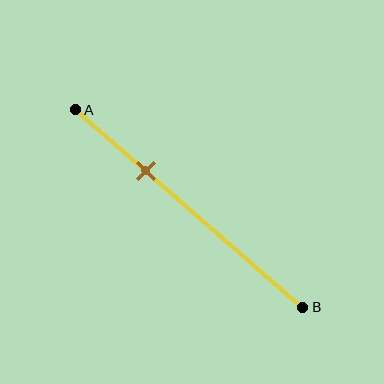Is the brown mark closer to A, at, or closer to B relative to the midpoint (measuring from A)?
The brown mark is closer to point A than the midpoint of segment AB.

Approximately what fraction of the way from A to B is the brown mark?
The brown mark is approximately 30% of the way from A to B.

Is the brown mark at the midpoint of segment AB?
No, the mark is at about 30% from A, not at the 50% midpoint.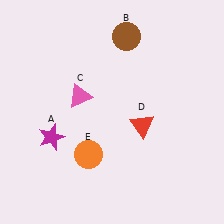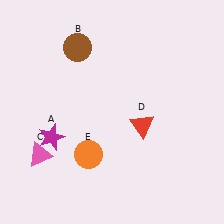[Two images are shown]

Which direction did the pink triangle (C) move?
The pink triangle (C) moved down.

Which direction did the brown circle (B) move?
The brown circle (B) moved left.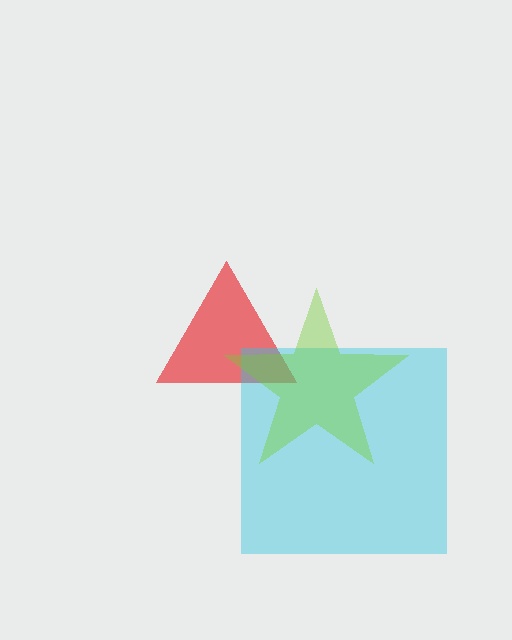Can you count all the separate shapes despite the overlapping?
Yes, there are 3 separate shapes.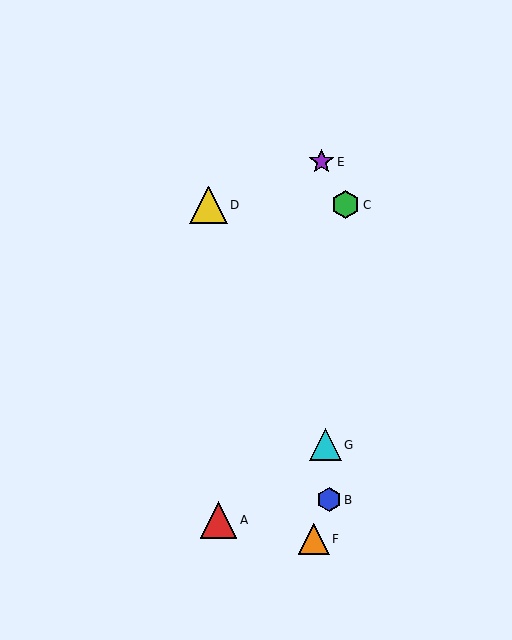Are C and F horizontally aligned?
No, C is at y≈205 and F is at y≈539.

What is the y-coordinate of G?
Object G is at y≈445.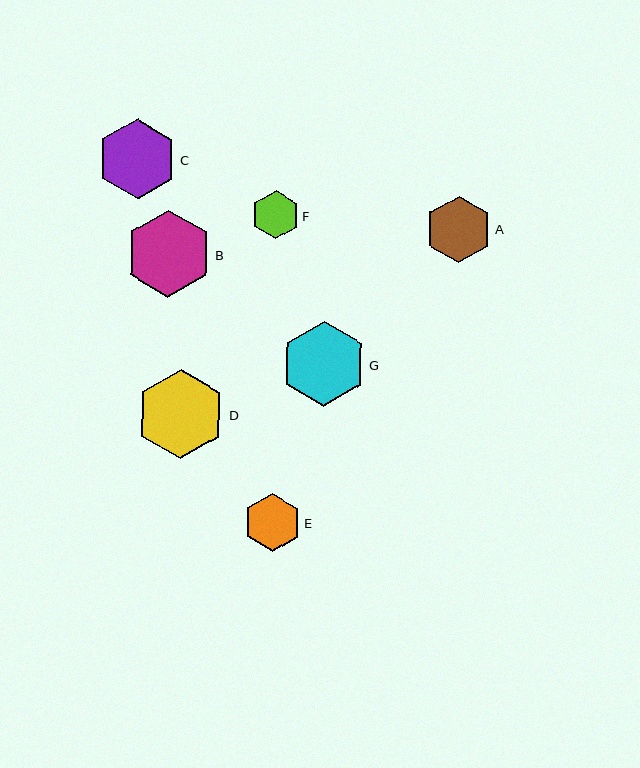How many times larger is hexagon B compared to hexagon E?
Hexagon B is approximately 1.5 times the size of hexagon E.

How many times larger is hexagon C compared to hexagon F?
Hexagon C is approximately 1.7 times the size of hexagon F.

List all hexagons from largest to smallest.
From largest to smallest: D, B, G, C, A, E, F.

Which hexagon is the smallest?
Hexagon F is the smallest with a size of approximately 48 pixels.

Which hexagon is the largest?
Hexagon D is the largest with a size of approximately 89 pixels.